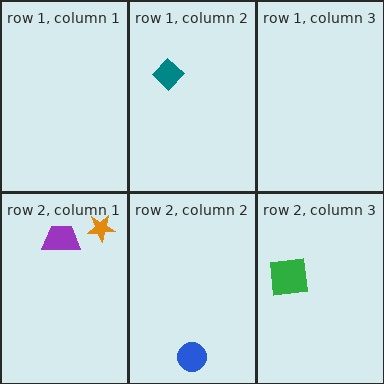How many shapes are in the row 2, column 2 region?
1.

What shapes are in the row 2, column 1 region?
The purple trapezoid, the orange star.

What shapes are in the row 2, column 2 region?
The blue circle.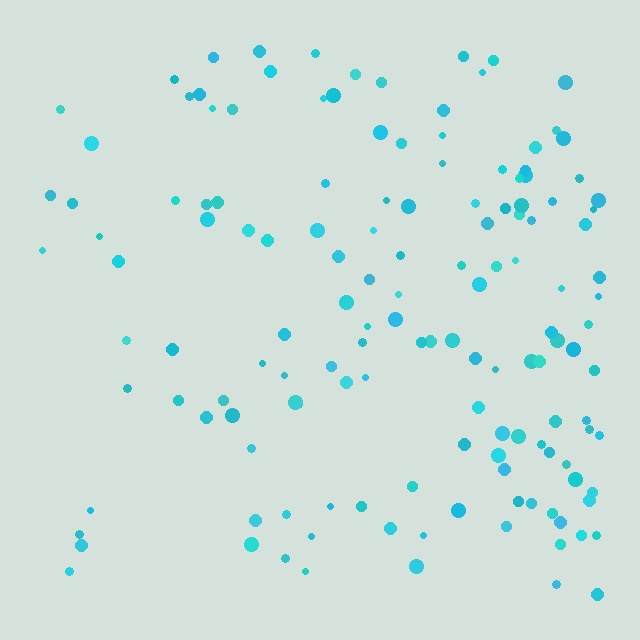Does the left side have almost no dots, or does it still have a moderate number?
Still a moderate number, just noticeably fewer than the right.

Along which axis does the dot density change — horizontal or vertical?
Horizontal.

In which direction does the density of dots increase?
From left to right, with the right side densest.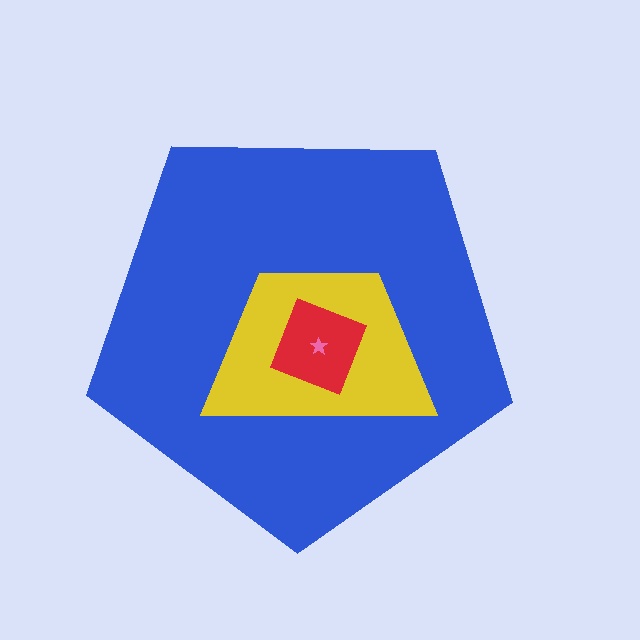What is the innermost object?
The pink star.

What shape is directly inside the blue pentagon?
The yellow trapezoid.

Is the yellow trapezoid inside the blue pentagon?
Yes.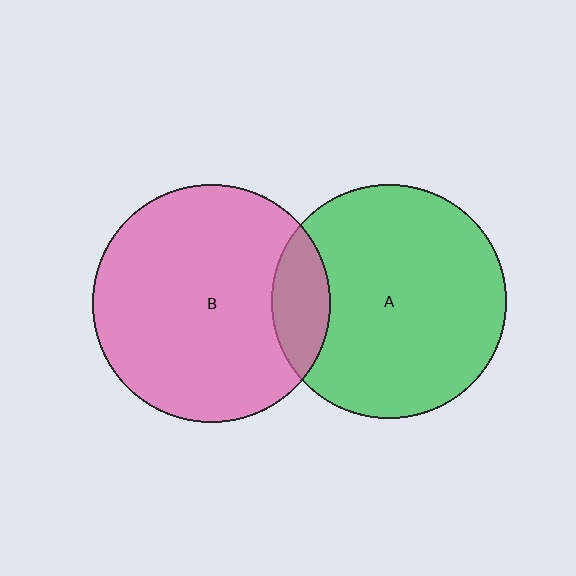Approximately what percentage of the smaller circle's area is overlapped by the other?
Approximately 15%.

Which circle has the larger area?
Circle B (pink).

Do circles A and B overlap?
Yes.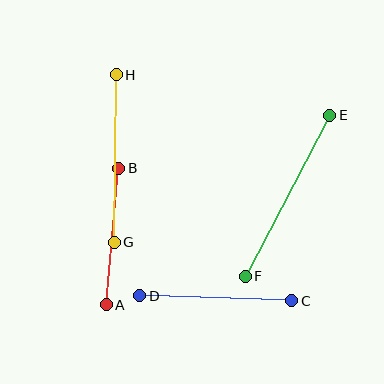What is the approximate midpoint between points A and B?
The midpoint is at approximately (113, 237) pixels.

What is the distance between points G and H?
The distance is approximately 167 pixels.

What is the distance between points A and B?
The distance is approximately 137 pixels.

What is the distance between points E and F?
The distance is approximately 182 pixels.